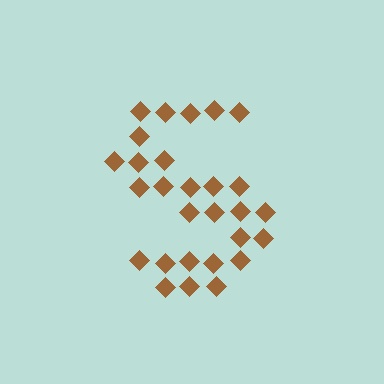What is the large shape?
The large shape is the letter S.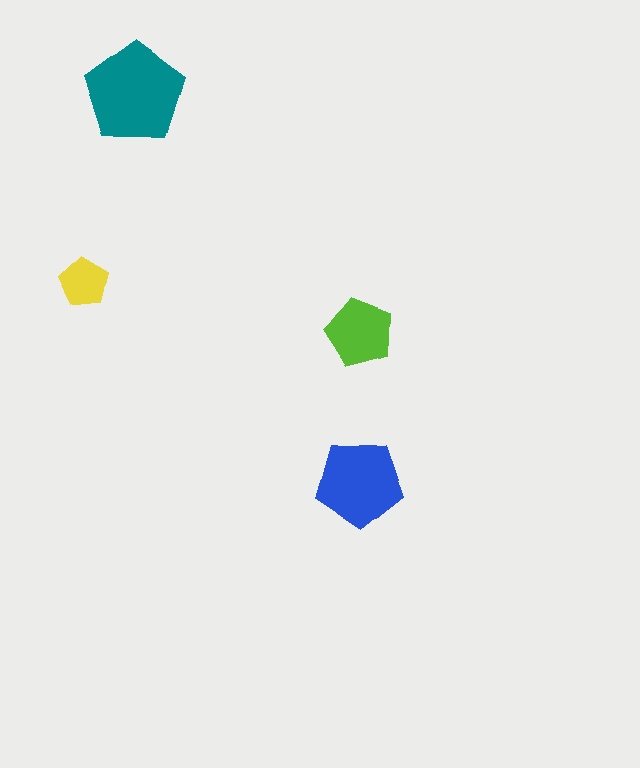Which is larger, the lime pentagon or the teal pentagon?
The teal one.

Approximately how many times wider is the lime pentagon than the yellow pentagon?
About 1.5 times wider.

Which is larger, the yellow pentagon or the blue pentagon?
The blue one.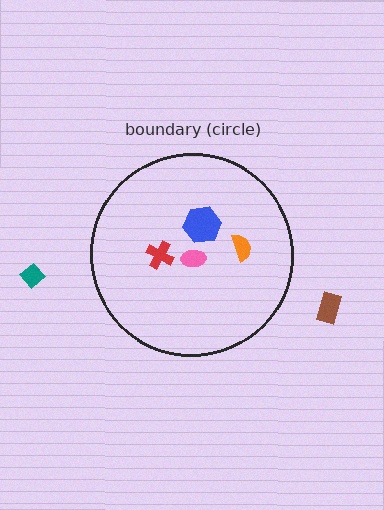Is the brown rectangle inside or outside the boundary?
Outside.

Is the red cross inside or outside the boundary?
Inside.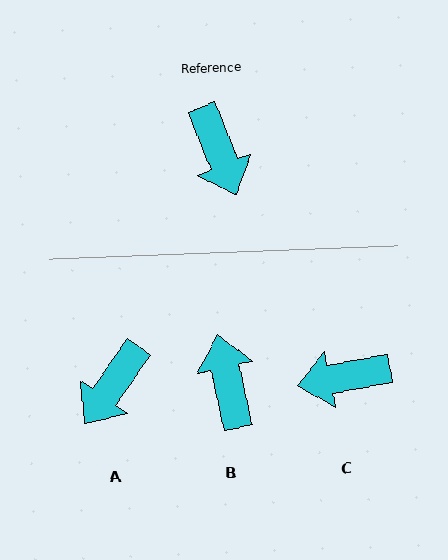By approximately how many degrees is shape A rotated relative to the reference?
Approximately 57 degrees clockwise.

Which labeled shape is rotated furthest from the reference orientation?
B, about 170 degrees away.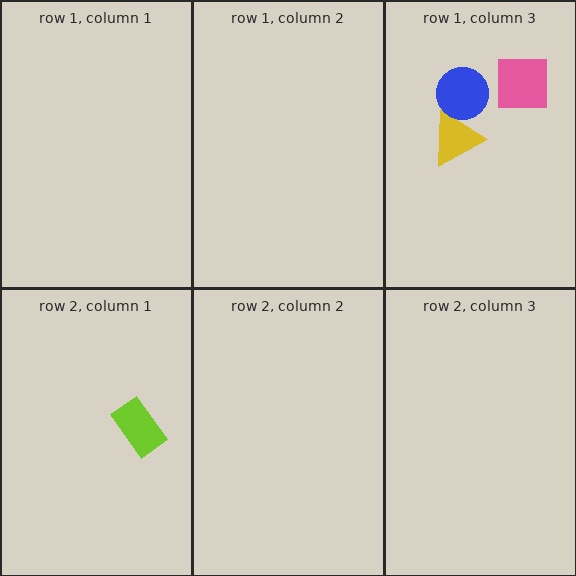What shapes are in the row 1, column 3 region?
The yellow triangle, the pink square, the blue circle.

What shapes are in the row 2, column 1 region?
The lime rectangle.